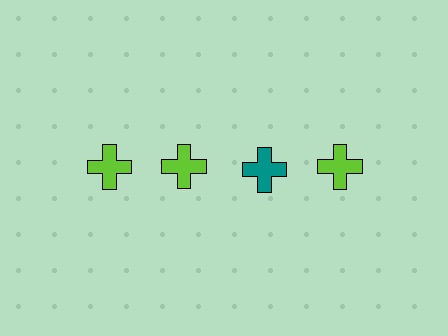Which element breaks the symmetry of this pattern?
The teal cross in the top row, center column breaks the symmetry. All other shapes are lime crosses.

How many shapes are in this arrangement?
There are 4 shapes arranged in a grid pattern.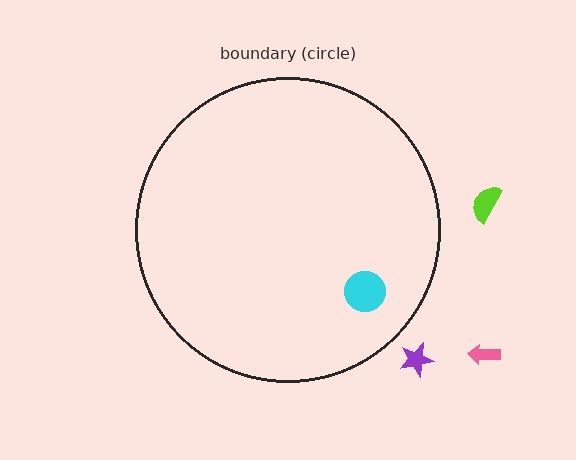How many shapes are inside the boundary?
1 inside, 3 outside.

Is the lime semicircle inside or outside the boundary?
Outside.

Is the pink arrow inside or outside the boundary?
Outside.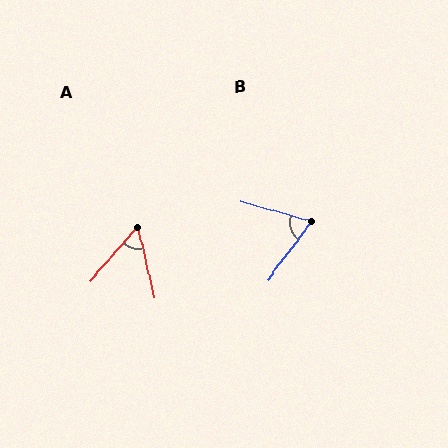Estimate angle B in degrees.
Approximately 68 degrees.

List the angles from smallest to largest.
A (54°), B (68°).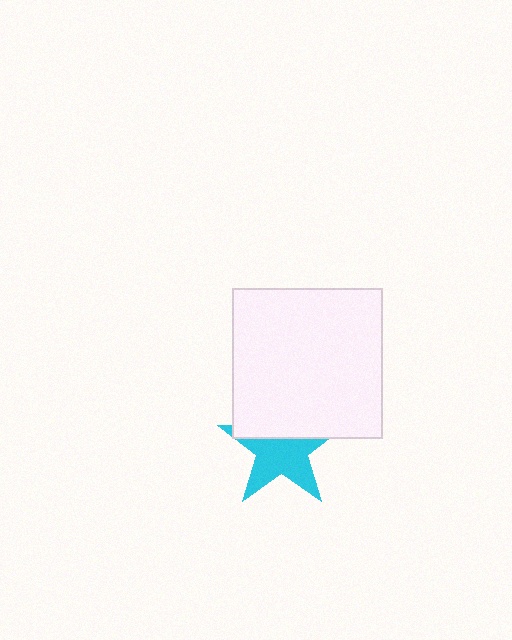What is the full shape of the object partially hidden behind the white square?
The partially hidden object is a cyan star.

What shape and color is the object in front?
The object in front is a white square.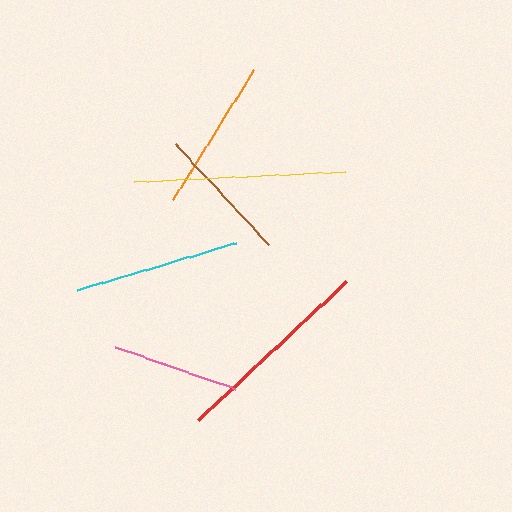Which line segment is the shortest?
The pink line is the shortest at approximately 128 pixels.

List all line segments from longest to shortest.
From longest to shortest: yellow, red, cyan, orange, brown, pink.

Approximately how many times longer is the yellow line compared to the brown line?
The yellow line is approximately 1.5 times the length of the brown line.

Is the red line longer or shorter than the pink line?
The red line is longer than the pink line.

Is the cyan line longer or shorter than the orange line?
The cyan line is longer than the orange line.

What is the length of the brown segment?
The brown segment is approximately 138 pixels long.